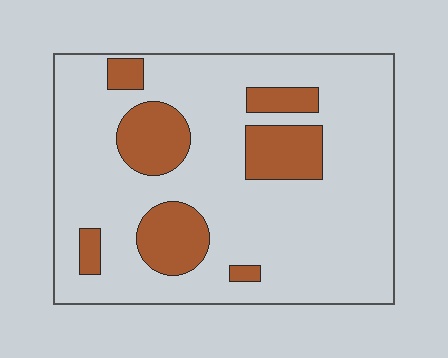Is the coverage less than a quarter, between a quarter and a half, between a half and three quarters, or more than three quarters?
Less than a quarter.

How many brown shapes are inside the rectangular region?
7.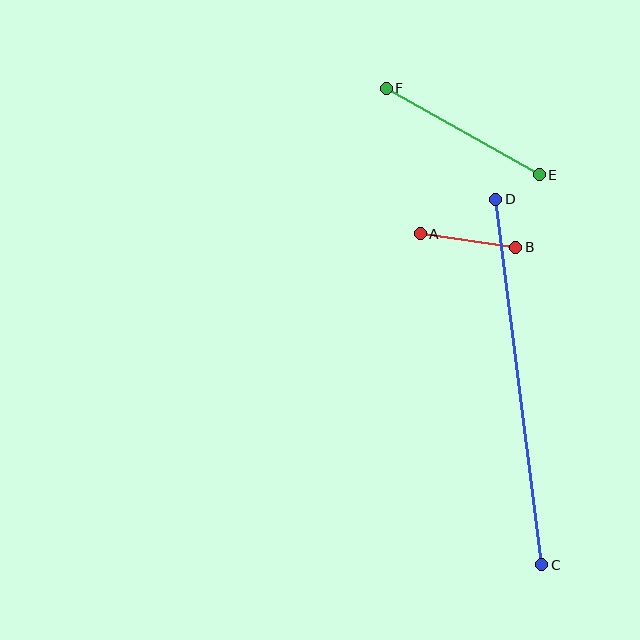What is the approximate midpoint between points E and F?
The midpoint is at approximately (463, 132) pixels.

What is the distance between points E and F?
The distance is approximately 176 pixels.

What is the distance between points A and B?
The distance is approximately 96 pixels.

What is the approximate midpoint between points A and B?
The midpoint is at approximately (468, 240) pixels.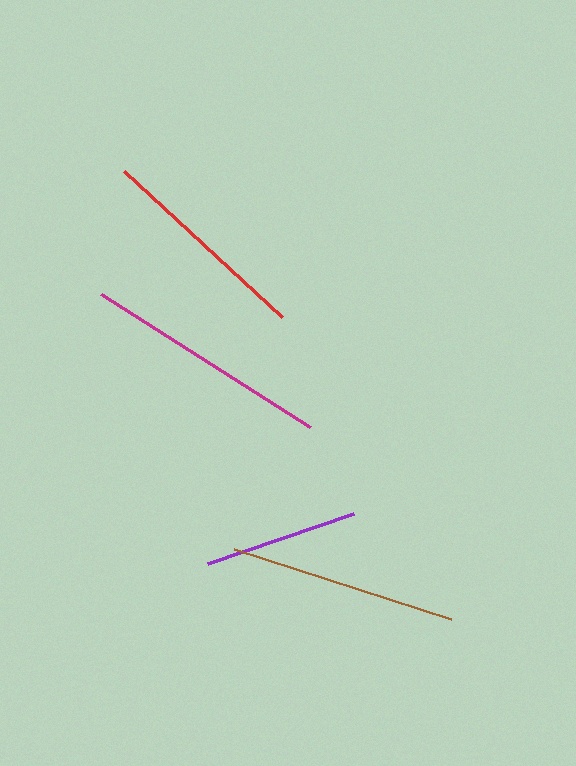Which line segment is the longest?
The magenta line is the longest at approximately 247 pixels.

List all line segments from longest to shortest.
From longest to shortest: magenta, brown, red, purple.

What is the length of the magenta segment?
The magenta segment is approximately 247 pixels long.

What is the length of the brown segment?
The brown segment is approximately 228 pixels long.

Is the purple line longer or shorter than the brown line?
The brown line is longer than the purple line.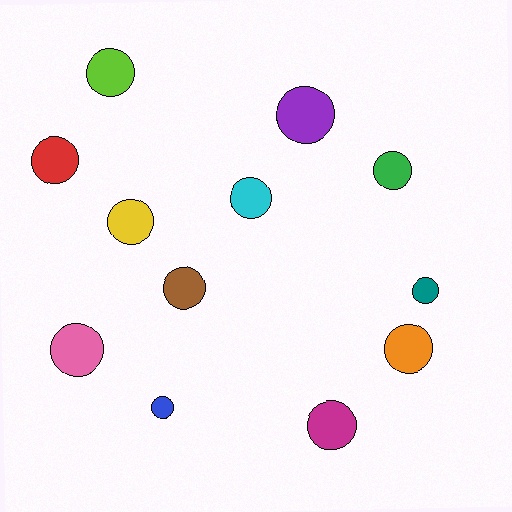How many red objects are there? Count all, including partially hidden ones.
There is 1 red object.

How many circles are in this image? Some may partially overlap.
There are 12 circles.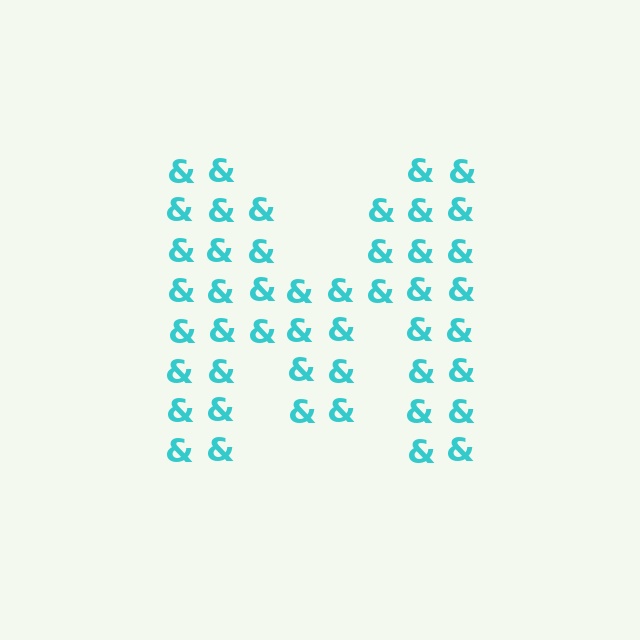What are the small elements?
The small elements are ampersands.